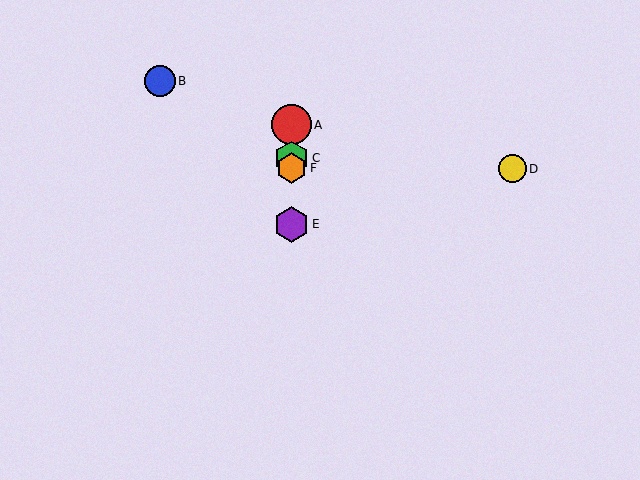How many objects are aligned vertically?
4 objects (A, C, E, F) are aligned vertically.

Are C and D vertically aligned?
No, C is at x≈292 and D is at x≈512.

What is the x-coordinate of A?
Object A is at x≈292.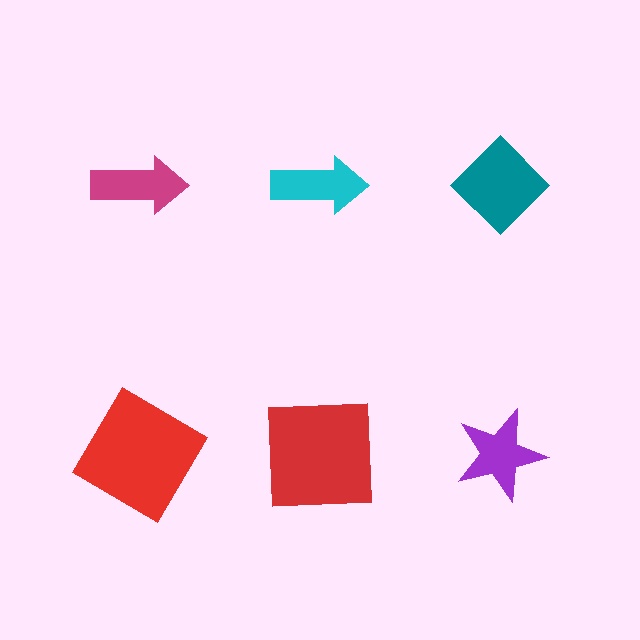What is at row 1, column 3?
A teal diamond.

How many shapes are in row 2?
3 shapes.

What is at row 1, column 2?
A cyan arrow.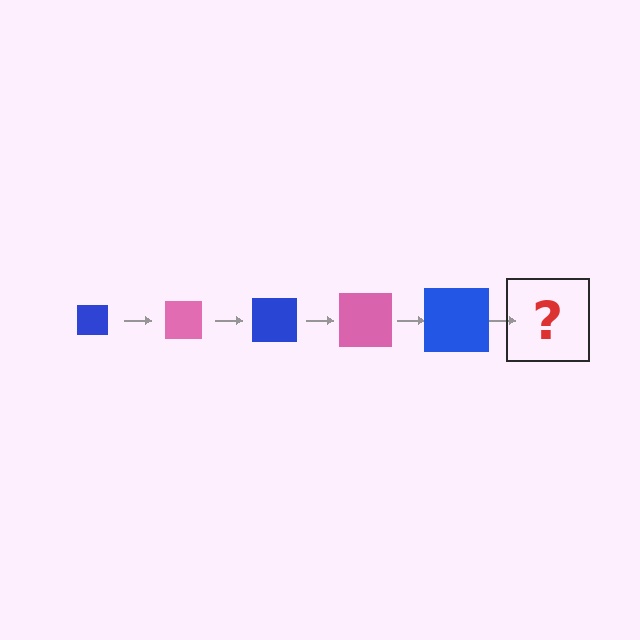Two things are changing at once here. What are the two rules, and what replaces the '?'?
The two rules are that the square grows larger each step and the color cycles through blue and pink. The '?' should be a pink square, larger than the previous one.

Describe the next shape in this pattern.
It should be a pink square, larger than the previous one.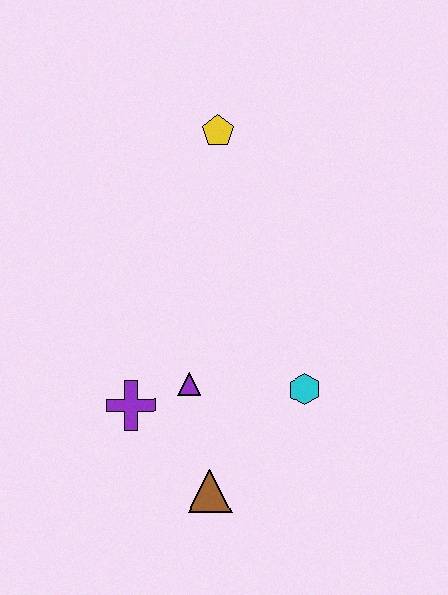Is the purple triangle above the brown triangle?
Yes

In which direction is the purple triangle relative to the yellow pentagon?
The purple triangle is below the yellow pentagon.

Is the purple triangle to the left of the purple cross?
No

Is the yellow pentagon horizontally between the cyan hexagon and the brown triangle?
Yes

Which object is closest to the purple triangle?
The purple cross is closest to the purple triangle.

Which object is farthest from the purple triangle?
The yellow pentagon is farthest from the purple triangle.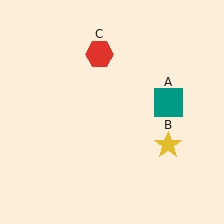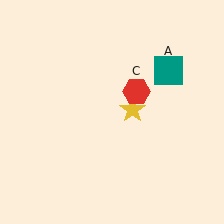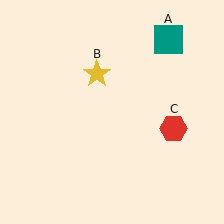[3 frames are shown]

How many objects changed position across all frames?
3 objects changed position: teal square (object A), yellow star (object B), red hexagon (object C).